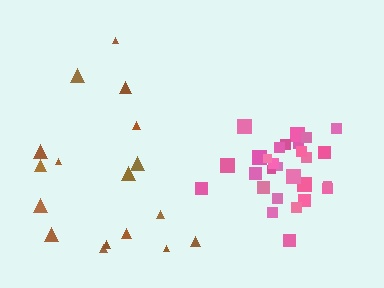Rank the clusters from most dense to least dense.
pink, brown.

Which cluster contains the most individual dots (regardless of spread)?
Pink (28).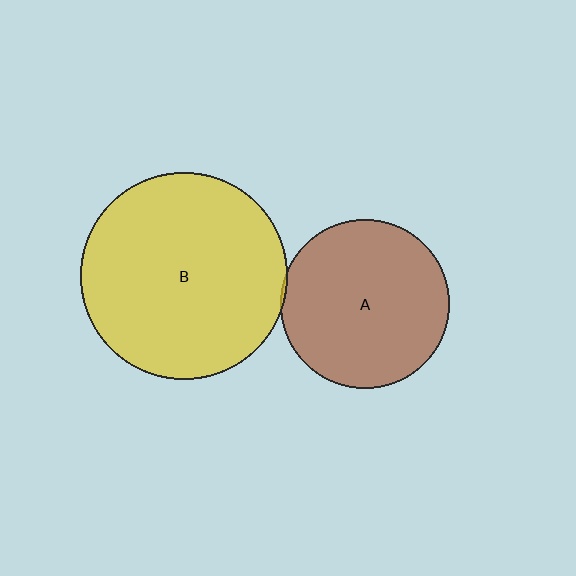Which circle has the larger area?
Circle B (yellow).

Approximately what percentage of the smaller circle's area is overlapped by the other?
Approximately 5%.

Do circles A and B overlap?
Yes.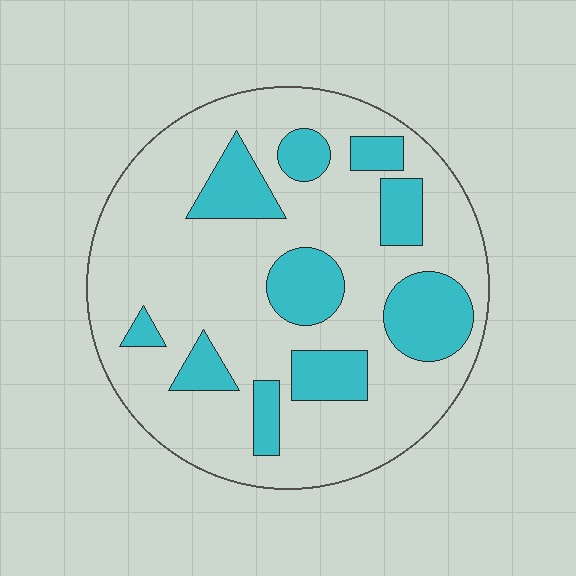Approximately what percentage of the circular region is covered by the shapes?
Approximately 25%.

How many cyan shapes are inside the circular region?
10.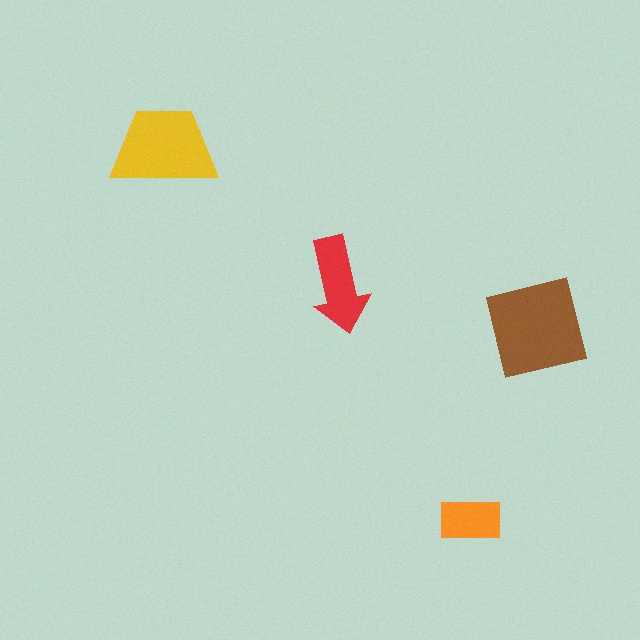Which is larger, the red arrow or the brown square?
The brown square.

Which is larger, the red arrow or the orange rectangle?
The red arrow.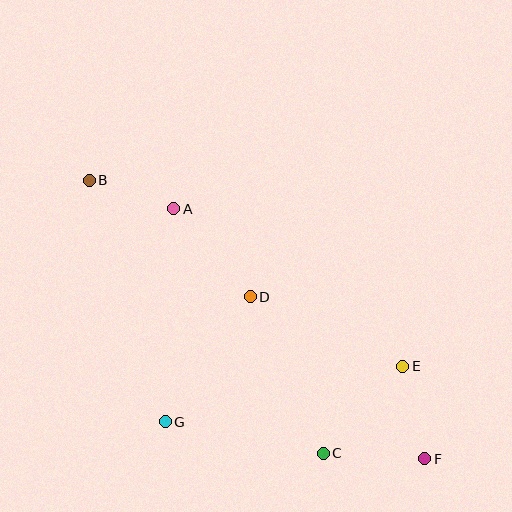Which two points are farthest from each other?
Points B and F are farthest from each other.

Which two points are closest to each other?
Points A and B are closest to each other.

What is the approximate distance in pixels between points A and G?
The distance between A and G is approximately 213 pixels.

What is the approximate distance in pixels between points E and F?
The distance between E and F is approximately 95 pixels.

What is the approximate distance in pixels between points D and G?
The distance between D and G is approximately 151 pixels.